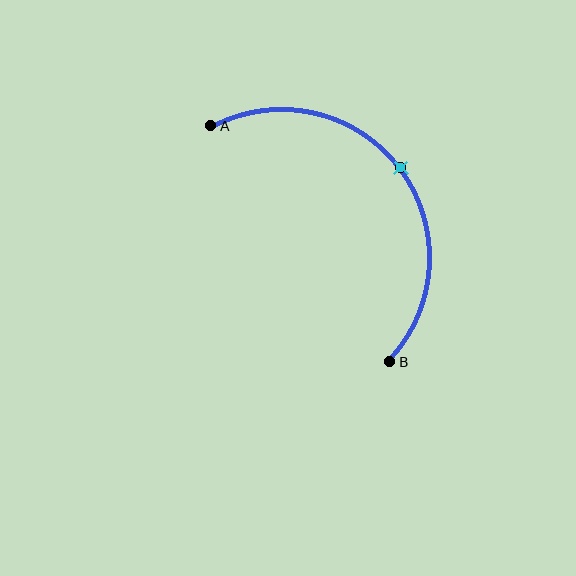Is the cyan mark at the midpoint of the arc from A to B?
Yes. The cyan mark lies on the arc at equal arc-length from both A and B — it is the arc midpoint.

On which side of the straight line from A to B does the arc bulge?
The arc bulges above and to the right of the straight line connecting A and B.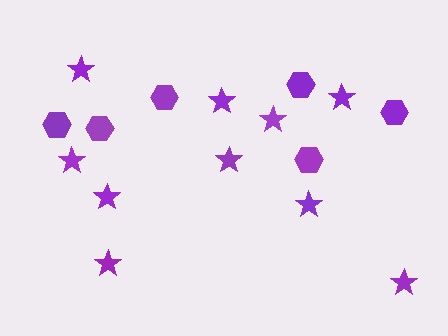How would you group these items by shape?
There are 2 groups: one group of stars (10) and one group of hexagons (6).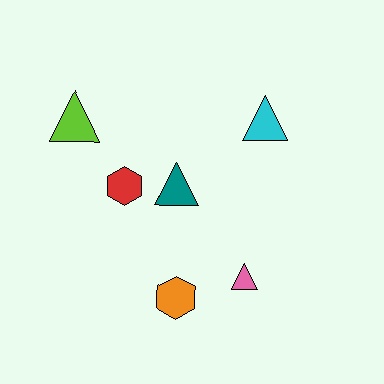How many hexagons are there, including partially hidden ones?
There are 2 hexagons.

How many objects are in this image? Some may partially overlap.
There are 6 objects.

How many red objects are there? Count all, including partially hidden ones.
There is 1 red object.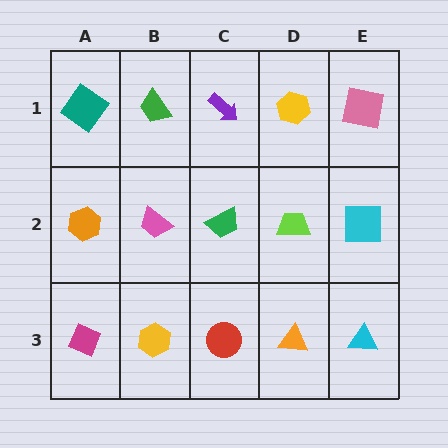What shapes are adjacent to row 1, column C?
A green trapezoid (row 2, column C), a green trapezoid (row 1, column B), a yellow hexagon (row 1, column D).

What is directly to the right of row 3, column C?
An orange triangle.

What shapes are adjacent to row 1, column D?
A lime trapezoid (row 2, column D), a purple arrow (row 1, column C), a pink square (row 1, column E).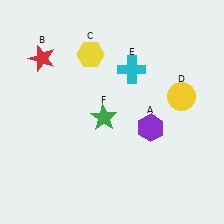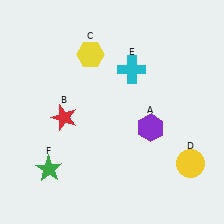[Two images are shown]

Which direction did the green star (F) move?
The green star (F) moved left.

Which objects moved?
The objects that moved are: the red star (B), the yellow circle (D), the green star (F).